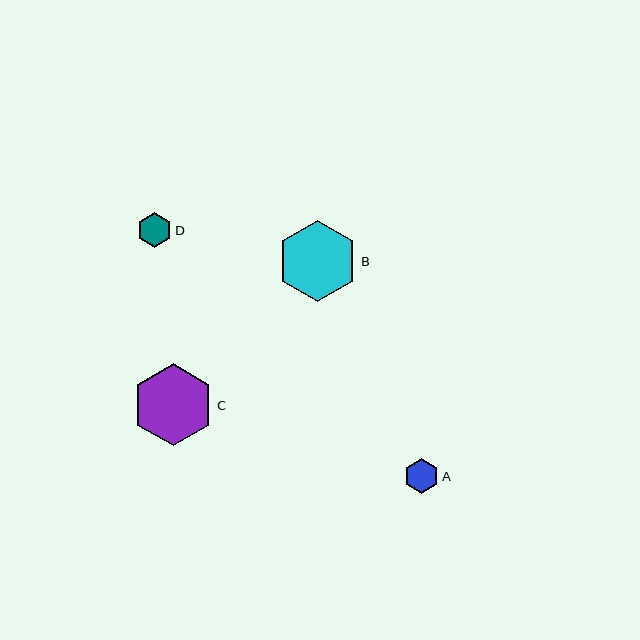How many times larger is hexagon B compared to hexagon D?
Hexagon B is approximately 2.3 times the size of hexagon D.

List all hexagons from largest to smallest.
From largest to smallest: C, B, D, A.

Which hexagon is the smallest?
Hexagon A is the smallest with a size of approximately 34 pixels.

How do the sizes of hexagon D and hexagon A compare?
Hexagon D and hexagon A are approximately the same size.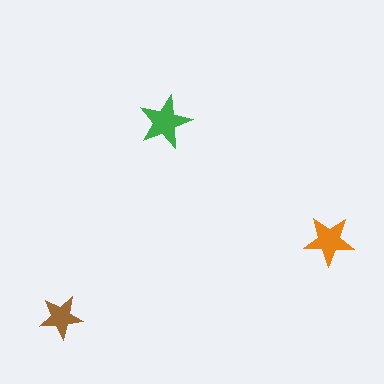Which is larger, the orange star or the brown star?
The orange one.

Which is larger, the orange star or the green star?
The green one.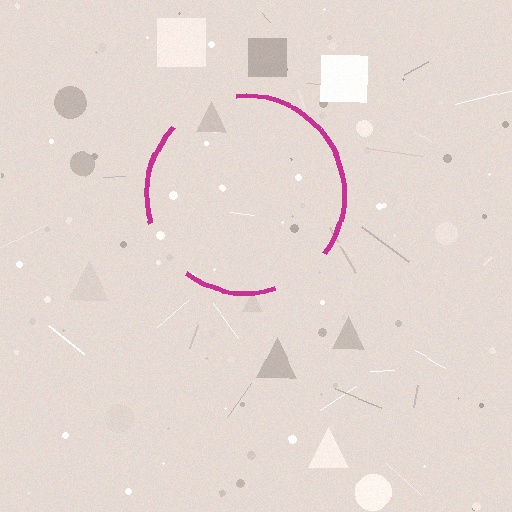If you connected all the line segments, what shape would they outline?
They would outline a circle.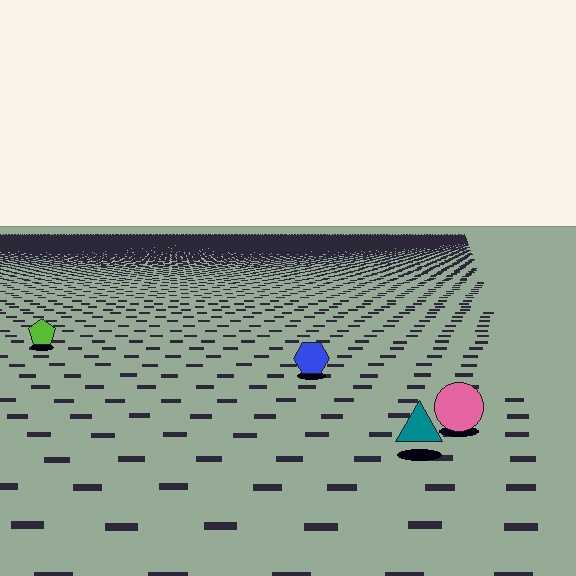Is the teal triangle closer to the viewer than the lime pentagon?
Yes. The teal triangle is closer — you can tell from the texture gradient: the ground texture is coarser near it.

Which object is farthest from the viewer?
The lime pentagon is farthest from the viewer. It appears smaller and the ground texture around it is denser.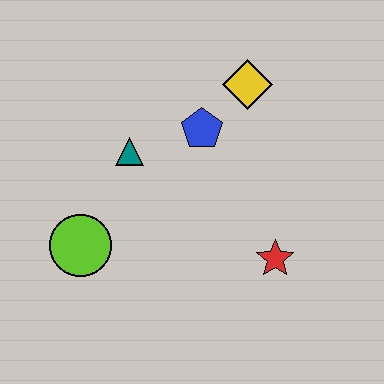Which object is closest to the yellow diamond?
The blue pentagon is closest to the yellow diamond.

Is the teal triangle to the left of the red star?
Yes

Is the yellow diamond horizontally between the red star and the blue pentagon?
Yes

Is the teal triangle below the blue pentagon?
Yes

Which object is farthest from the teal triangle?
The red star is farthest from the teal triangle.